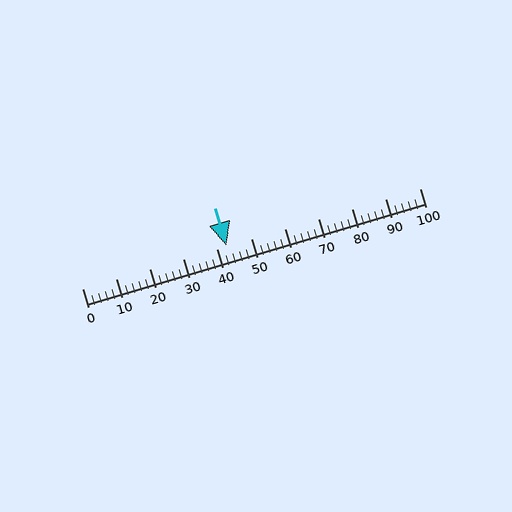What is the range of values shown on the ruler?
The ruler shows values from 0 to 100.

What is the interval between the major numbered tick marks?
The major tick marks are spaced 10 units apart.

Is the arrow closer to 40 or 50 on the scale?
The arrow is closer to 40.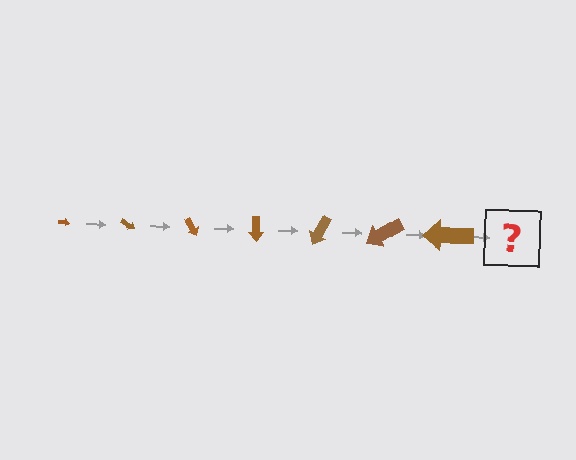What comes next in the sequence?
The next element should be an arrow, larger than the previous one and rotated 210 degrees from the start.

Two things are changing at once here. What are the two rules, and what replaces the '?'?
The two rules are that the arrow grows larger each step and it rotates 30 degrees each step. The '?' should be an arrow, larger than the previous one and rotated 210 degrees from the start.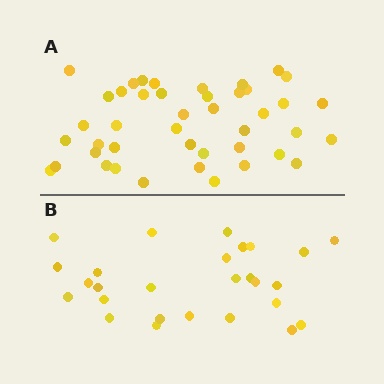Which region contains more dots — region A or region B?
Region A (the top region) has more dots.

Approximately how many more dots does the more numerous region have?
Region A has approximately 15 more dots than region B.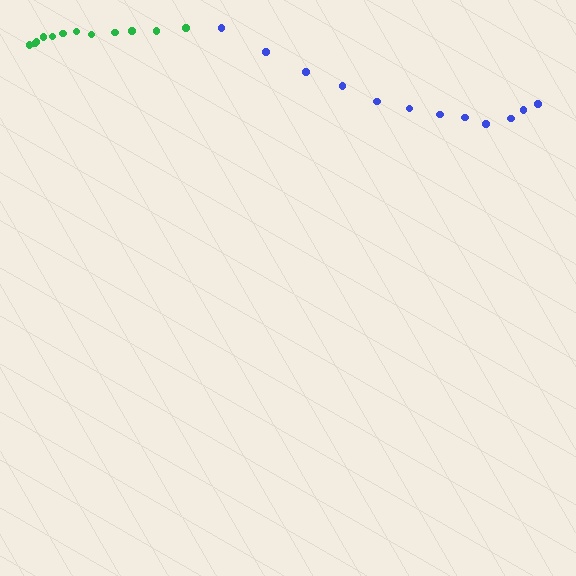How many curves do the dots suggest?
There are 2 distinct paths.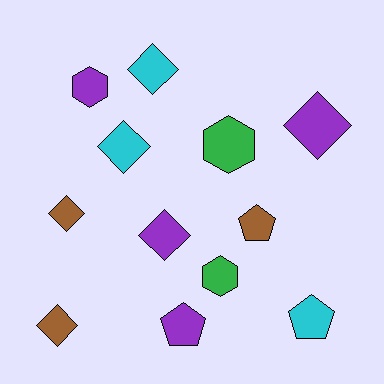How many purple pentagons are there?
There is 1 purple pentagon.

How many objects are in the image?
There are 12 objects.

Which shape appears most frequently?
Diamond, with 6 objects.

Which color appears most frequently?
Purple, with 4 objects.